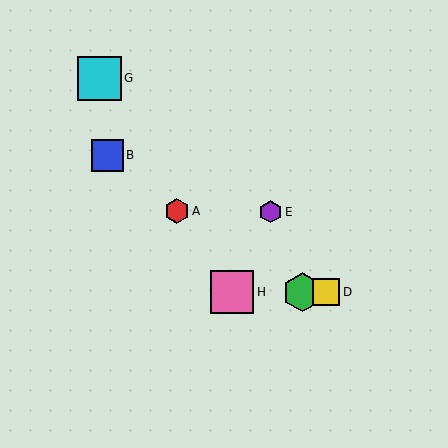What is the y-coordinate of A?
Object A is at y≈211.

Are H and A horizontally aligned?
No, H is at y≈292 and A is at y≈211.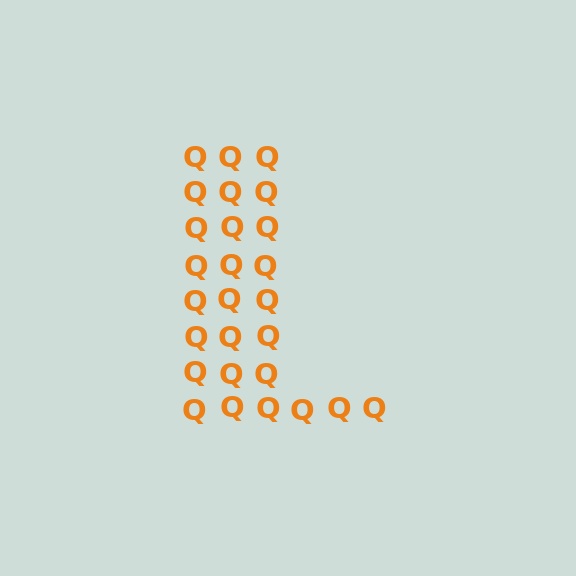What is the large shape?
The large shape is the letter L.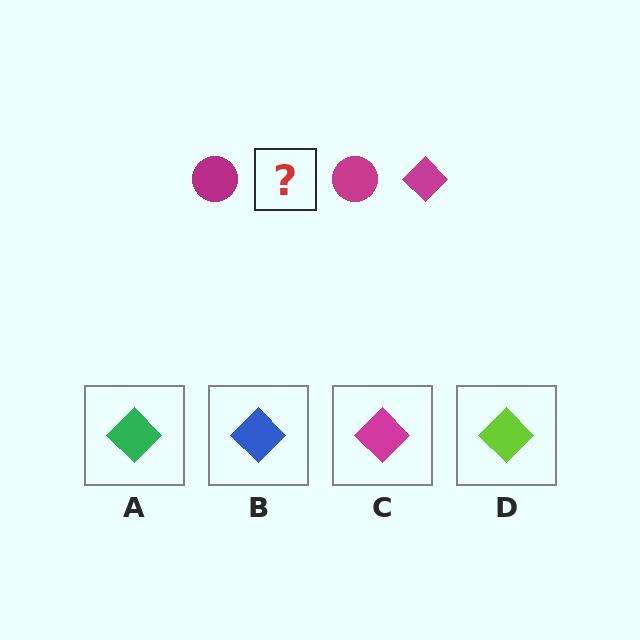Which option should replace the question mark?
Option C.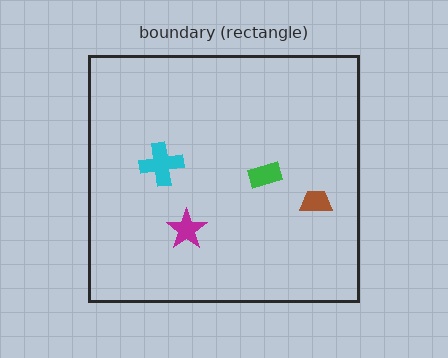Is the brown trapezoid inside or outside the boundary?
Inside.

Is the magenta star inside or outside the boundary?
Inside.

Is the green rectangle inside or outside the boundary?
Inside.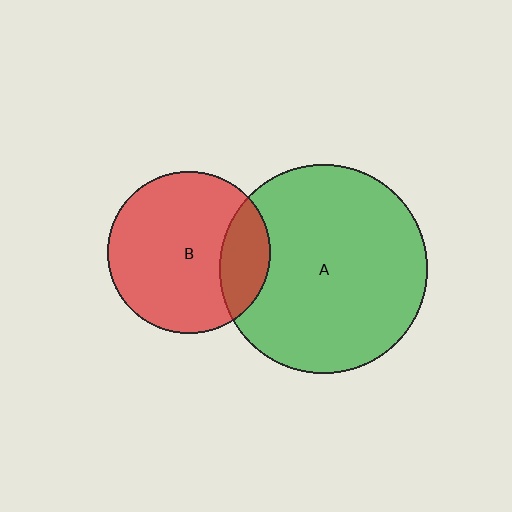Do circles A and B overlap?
Yes.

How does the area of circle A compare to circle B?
Approximately 1.6 times.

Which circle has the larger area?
Circle A (green).